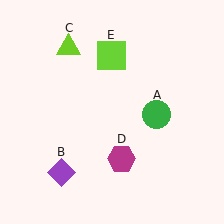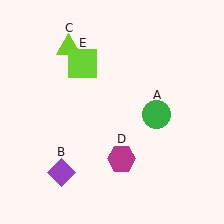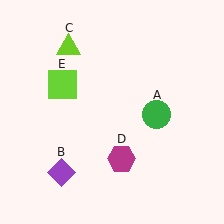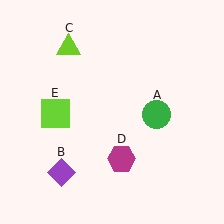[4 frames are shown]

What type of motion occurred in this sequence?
The lime square (object E) rotated counterclockwise around the center of the scene.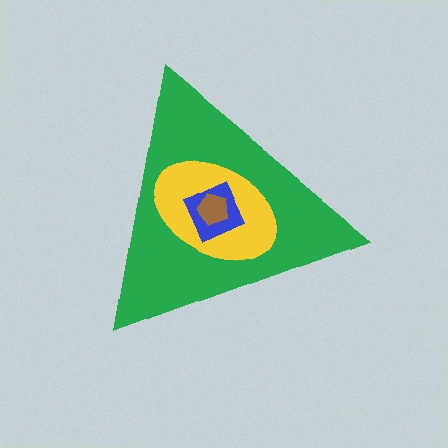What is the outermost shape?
The green triangle.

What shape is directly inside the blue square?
The brown pentagon.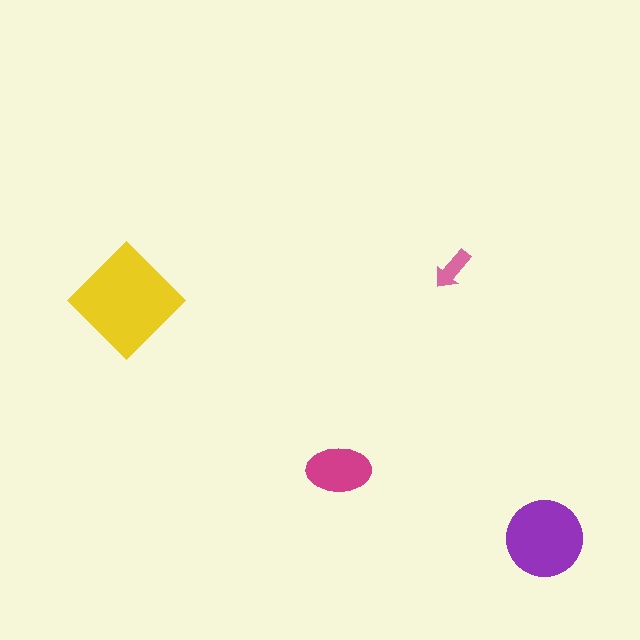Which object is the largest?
The yellow diamond.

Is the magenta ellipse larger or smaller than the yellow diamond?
Smaller.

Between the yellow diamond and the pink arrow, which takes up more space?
The yellow diamond.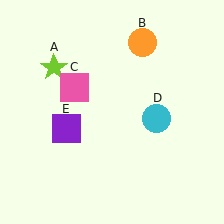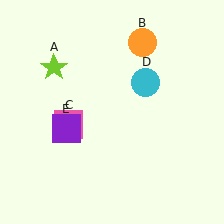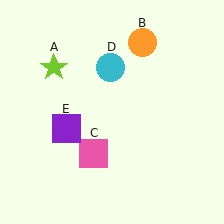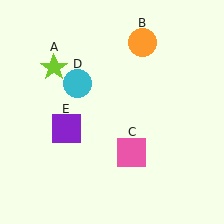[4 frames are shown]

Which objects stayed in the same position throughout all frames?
Lime star (object A) and orange circle (object B) and purple square (object E) remained stationary.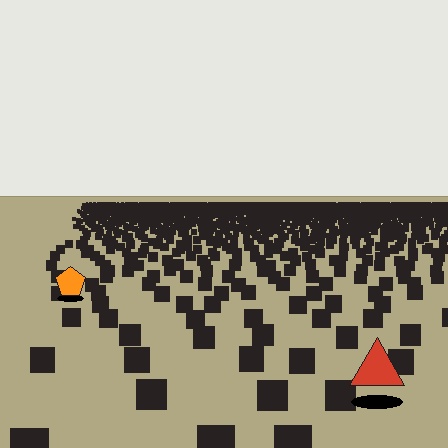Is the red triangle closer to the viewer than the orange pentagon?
Yes. The red triangle is closer — you can tell from the texture gradient: the ground texture is coarser near it.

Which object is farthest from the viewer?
The orange pentagon is farthest from the viewer. It appears smaller and the ground texture around it is denser.